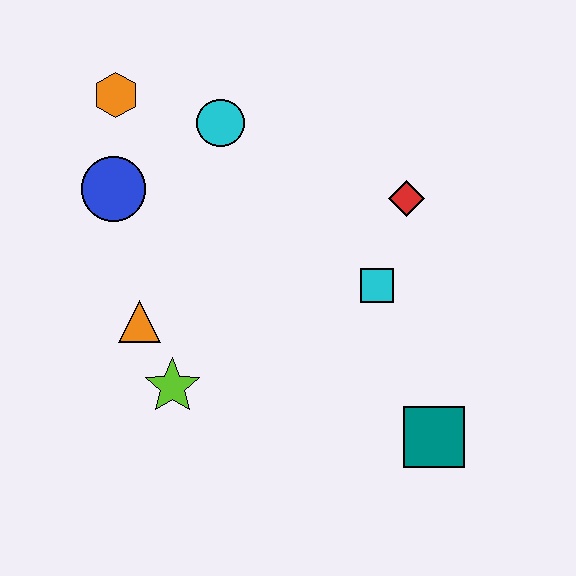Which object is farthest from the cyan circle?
The teal square is farthest from the cyan circle.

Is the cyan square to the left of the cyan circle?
No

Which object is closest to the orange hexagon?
The blue circle is closest to the orange hexagon.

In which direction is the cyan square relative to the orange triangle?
The cyan square is to the right of the orange triangle.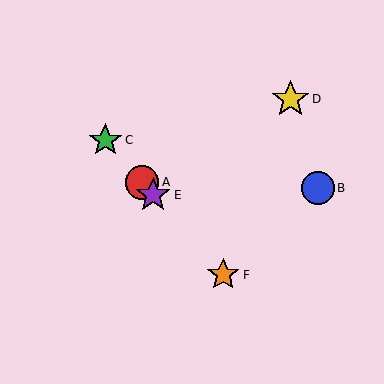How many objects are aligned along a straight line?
4 objects (A, C, E, F) are aligned along a straight line.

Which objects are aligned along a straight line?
Objects A, C, E, F are aligned along a straight line.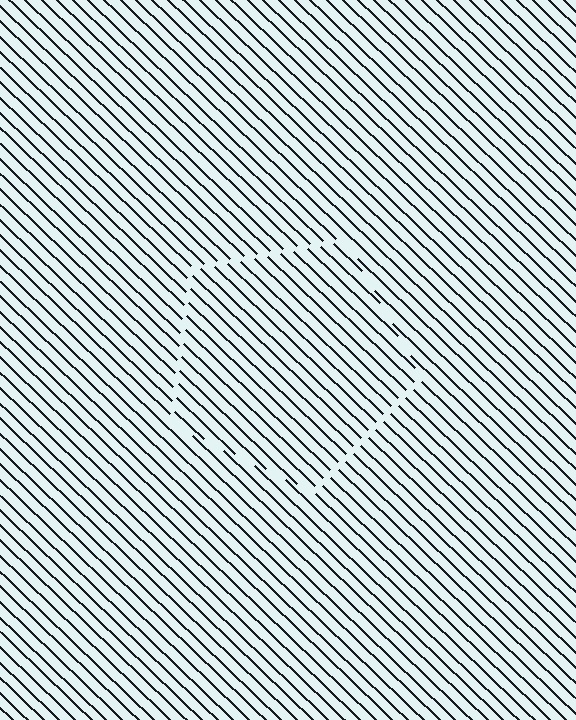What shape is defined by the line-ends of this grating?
An illusory pentagon. The interior of the shape contains the same grating, shifted by half a period — the contour is defined by the phase discontinuity where line-ends from the inner and outer gratings abut.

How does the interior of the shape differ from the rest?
The interior of the shape contains the same grating, shifted by half a period — the contour is defined by the phase discontinuity where line-ends from the inner and outer gratings abut.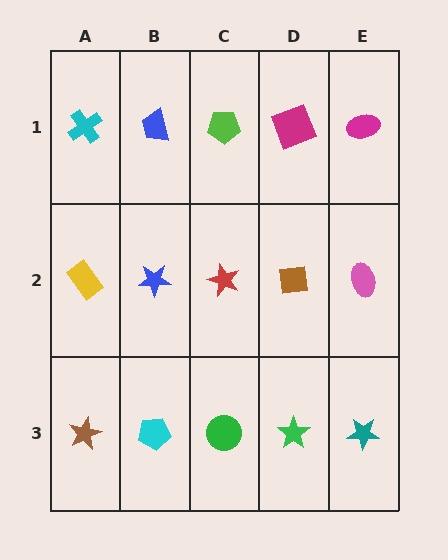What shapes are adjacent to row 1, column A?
A yellow rectangle (row 2, column A), a blue trapezoid (row 1, column B).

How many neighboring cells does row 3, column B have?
3.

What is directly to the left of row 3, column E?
A green star.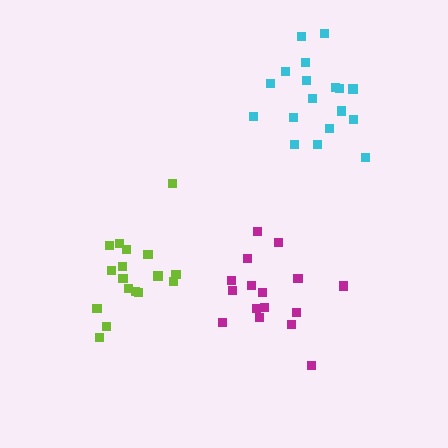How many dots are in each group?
Group 1: 17 dots, Group 2: 18 dots, Group 3: 16 dots (51 total).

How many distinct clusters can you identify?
There are 3 distinct clusters.